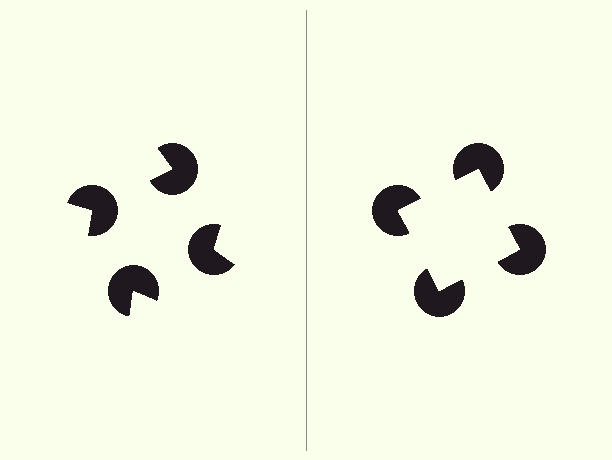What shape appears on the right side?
An illusory square.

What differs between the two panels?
The pac-man discs are positioned identically on both sides; only the wedge orientations differ. On the right they align to a square; on the left they are misaligned.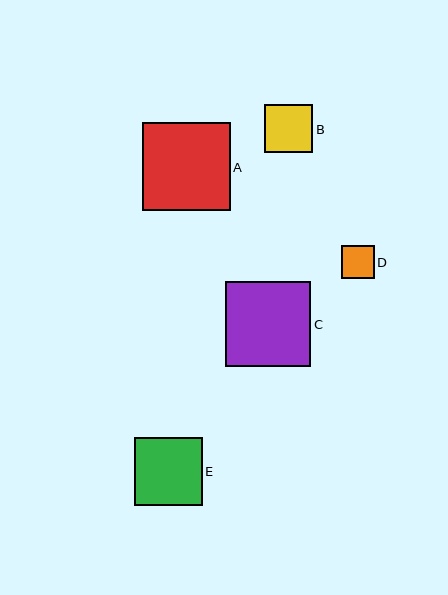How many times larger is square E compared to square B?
Square E is approximately 1.4 times the size of square B.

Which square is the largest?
Square A is the largest with a size of approximately 88 pixels.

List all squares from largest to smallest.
From largest to smallest: A, C, E, B, D.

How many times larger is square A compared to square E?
Square A is approximately 1.3 times the size of square E.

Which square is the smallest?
Square D is the smallest with a size of approximately 33 pixels.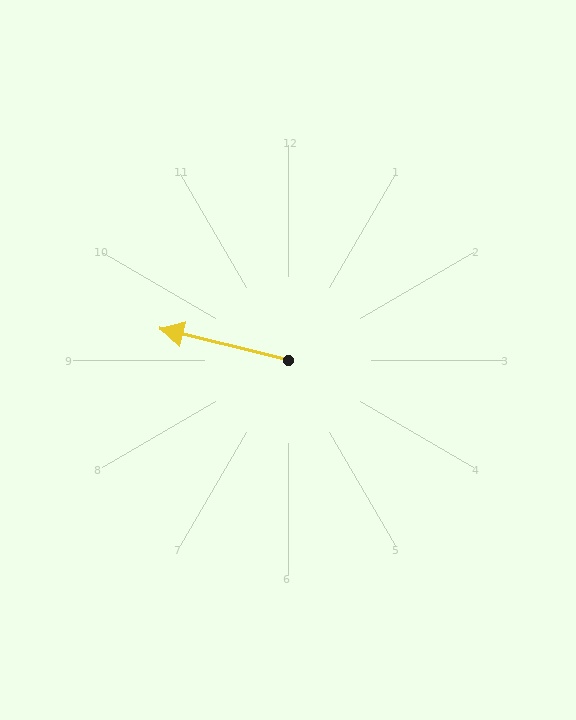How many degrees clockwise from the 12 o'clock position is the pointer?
Approximately 284 degrees.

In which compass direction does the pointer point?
West.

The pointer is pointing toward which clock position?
Roughly 9 o'clock.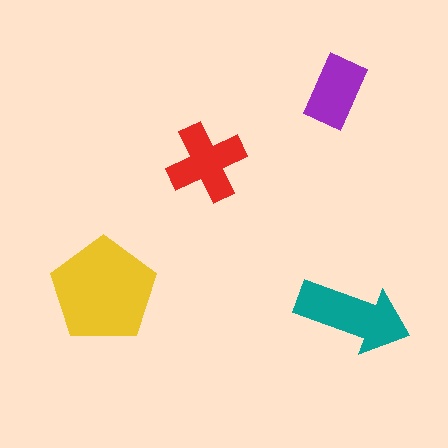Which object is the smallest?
The purple rectangle.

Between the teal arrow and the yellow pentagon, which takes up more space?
The yellow pentagon.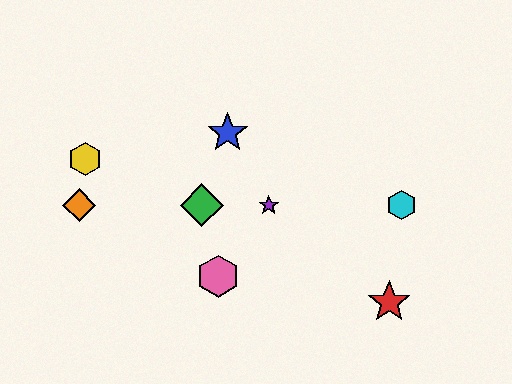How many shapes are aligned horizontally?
4 shapes (the green diamond, the purple star, the orange diamond, the cyan hexagon) are aligned horizontally.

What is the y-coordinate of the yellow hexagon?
The yellow hexagon is at y≈159.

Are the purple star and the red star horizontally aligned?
No, the purple star is at y≈205 and the red star is at y≈302.